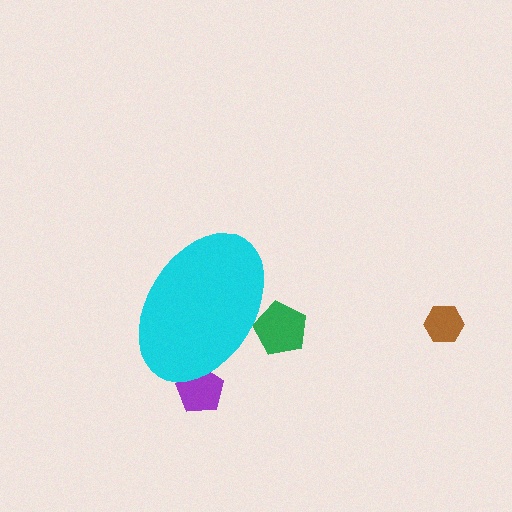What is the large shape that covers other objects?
A cyan ellipse.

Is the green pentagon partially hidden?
Yes, the green pentagon is partially hidden behind the cyan ellipse.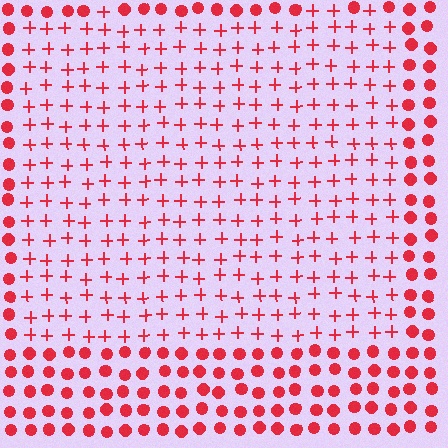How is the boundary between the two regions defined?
The boundary is defined by a change in element shape: plus signs inside vs. circles outside. All elements share the same color and spacing.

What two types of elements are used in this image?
The image uses plus signs inside the rectangle region and circles outside it.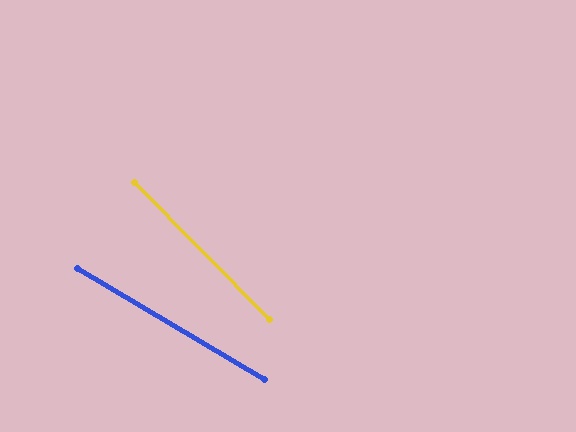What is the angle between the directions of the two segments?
Approximately 15 degrees.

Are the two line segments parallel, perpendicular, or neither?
Neither parallel nor perpendicular — they differ by about 15°.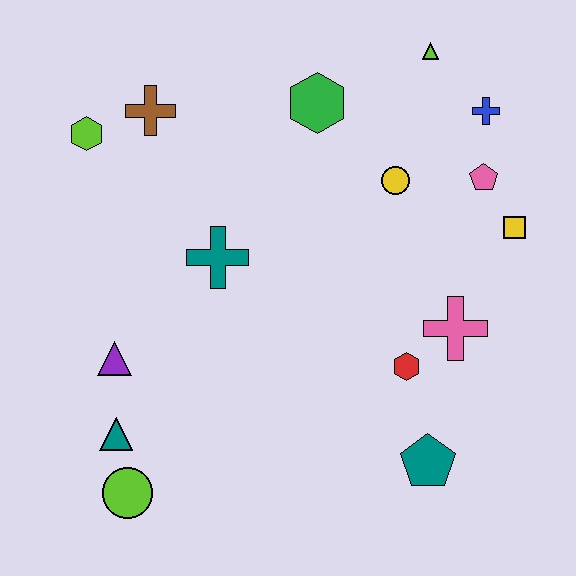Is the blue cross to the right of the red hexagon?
Yes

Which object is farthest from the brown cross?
The teal pentagon is farthest from the brown cross.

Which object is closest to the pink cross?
The red hexagon is closest to the pink cross.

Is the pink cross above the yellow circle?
No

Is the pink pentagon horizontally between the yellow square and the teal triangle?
Yes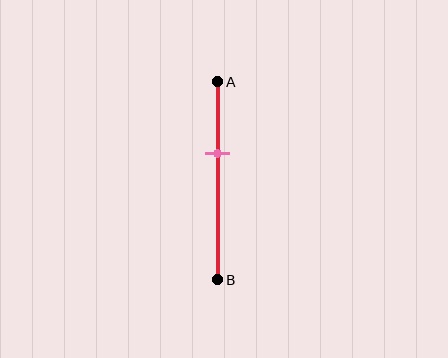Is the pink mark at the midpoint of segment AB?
No, the mark is at about 35% from A, not at the 50% midpoint.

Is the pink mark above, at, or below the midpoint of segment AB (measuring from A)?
The pink mark is above the midpoint of segment AB.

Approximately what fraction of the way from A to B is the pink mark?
The pink mark is approximately 35% of the way from A to B.